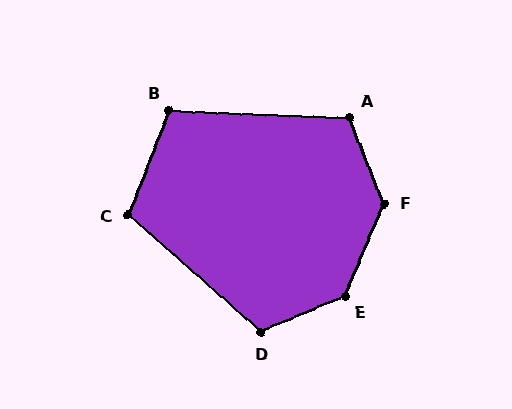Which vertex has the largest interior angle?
E, at approximately 136 degrees.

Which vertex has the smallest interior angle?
B, at approximately 109 degrees.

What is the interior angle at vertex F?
Approximately 136 degrees (obtuse).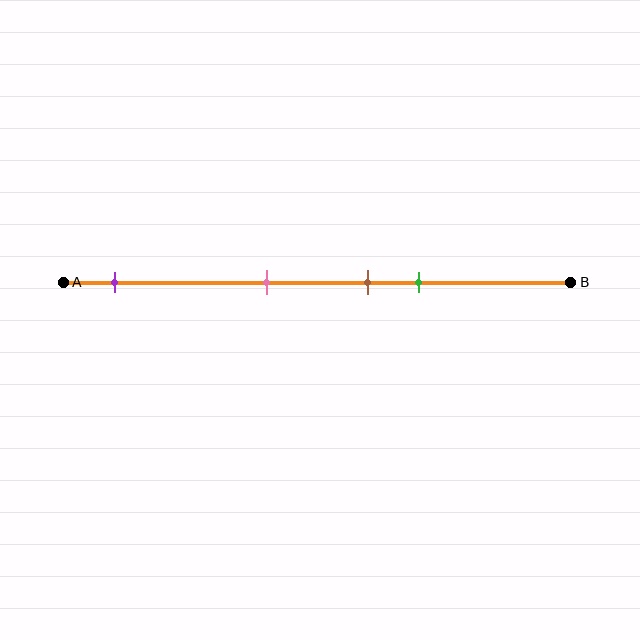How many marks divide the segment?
There are 4 marks dividing the segment.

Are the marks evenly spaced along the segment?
No, the marks are not evenly spaced.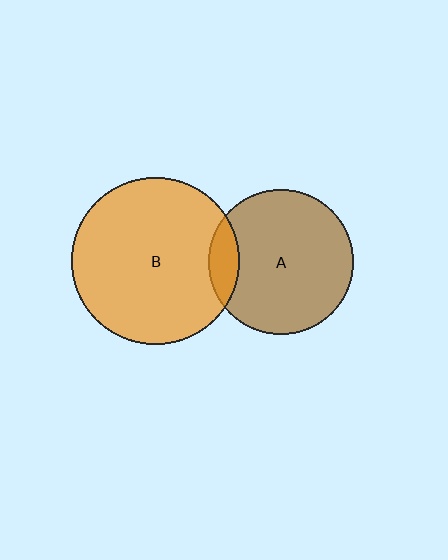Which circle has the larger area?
Circle B (orange).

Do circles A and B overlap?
Yes.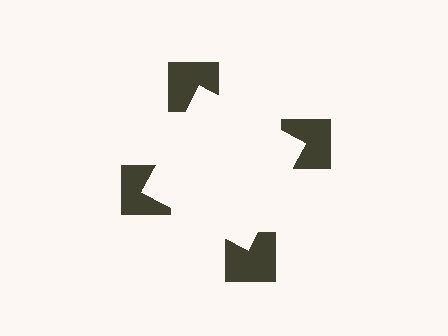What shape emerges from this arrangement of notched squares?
An illusory square — its edges are inferred from the aligned wedge cuts in the notched squares, not physically drawn.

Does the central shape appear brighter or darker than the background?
It typically appears slightly brighter than the background, even though no actual brightness change is drawn.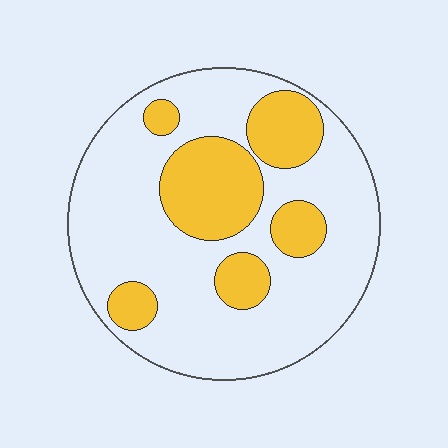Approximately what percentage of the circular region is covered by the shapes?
Approximately 30%.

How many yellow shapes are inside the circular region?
6.